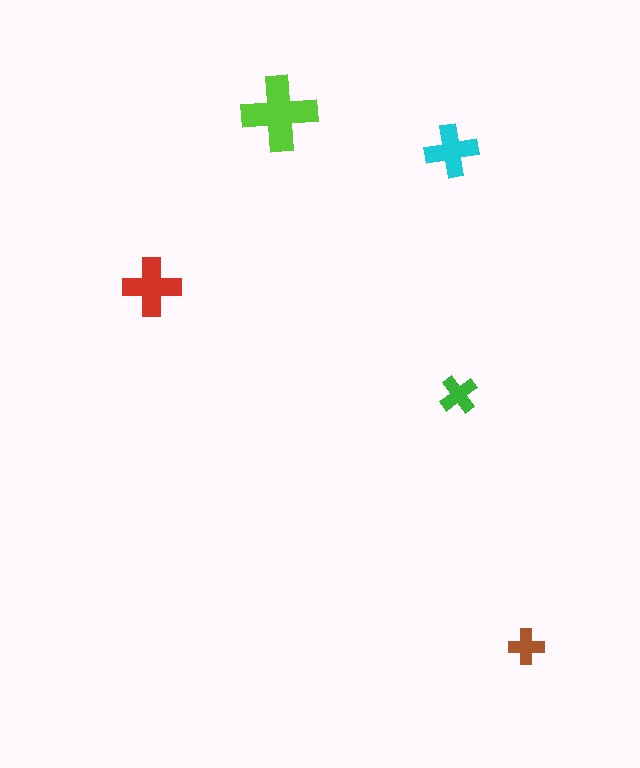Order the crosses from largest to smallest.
the lime one, the red one, the cyan one, the green one, the brown one.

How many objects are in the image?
There are 5 objects in the image.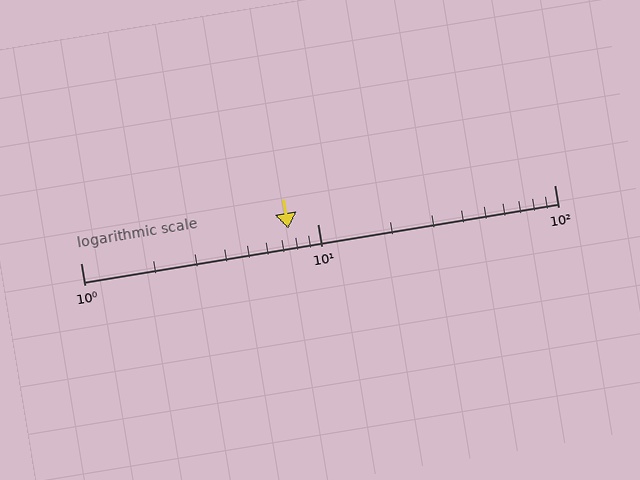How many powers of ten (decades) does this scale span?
The scale spans 2 decades, from 1 to 100.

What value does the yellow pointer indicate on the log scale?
The pointer indicates approximately 7.5.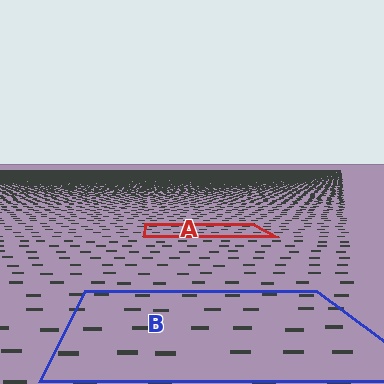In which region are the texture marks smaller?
The texture marks are smaller in region A, because it is farther away.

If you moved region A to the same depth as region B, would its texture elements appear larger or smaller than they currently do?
They would appear larger. At a closer depth, the same texture elements are projected at a bigger on-screen size.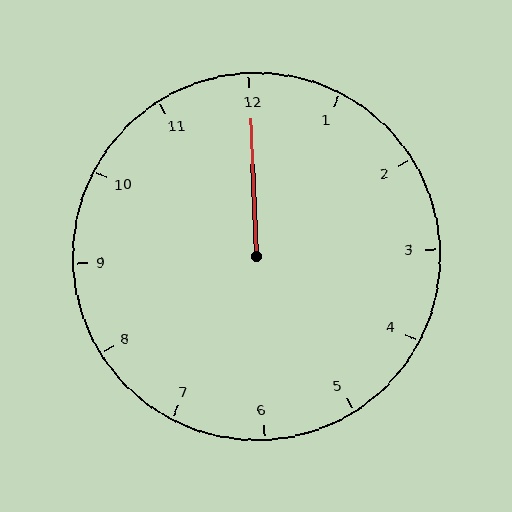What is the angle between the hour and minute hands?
Approximately 0 degrees.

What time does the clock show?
12:00.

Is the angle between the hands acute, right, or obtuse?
It is acute.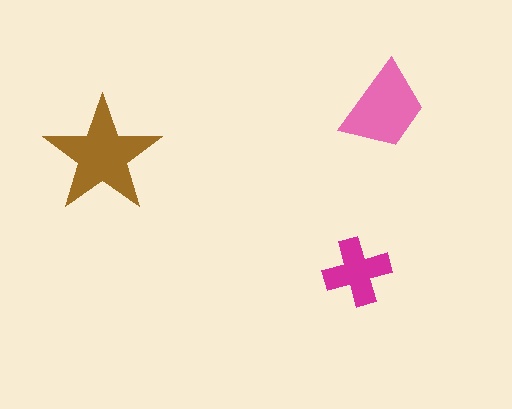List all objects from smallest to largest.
The magenta cross, the pink trapezoid, the brown star.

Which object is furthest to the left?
The brown star is leftmost.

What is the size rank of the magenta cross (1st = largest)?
3rd.